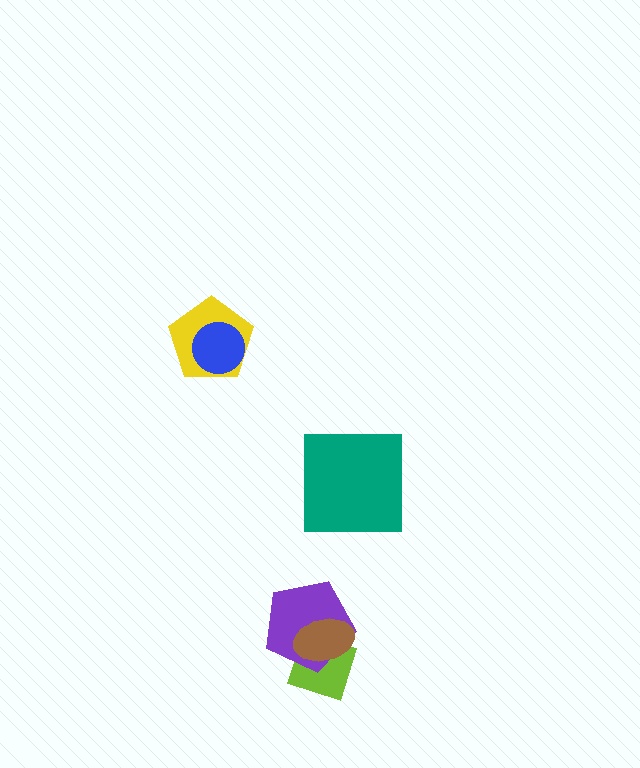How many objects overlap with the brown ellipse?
2 objects overlap with the brown ellipse.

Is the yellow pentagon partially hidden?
Yes, it is partially covered by another shape.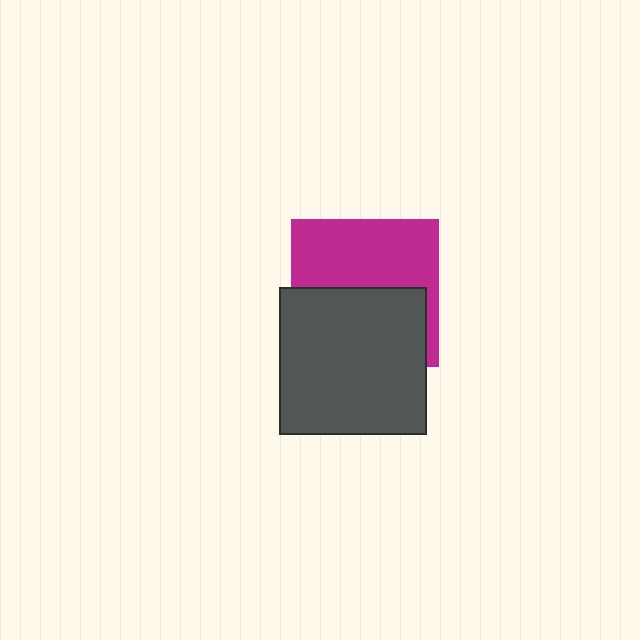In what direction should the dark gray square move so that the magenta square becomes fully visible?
The dark gray square should move down. That is the shortest direction to clear the overlap and leave the magenta square fully visible.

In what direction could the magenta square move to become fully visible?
The magenta square could move up. That would shift it out from behind the dark gray square entirely.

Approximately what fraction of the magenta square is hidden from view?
Roughly 50% of the magenta square is hidden behind the dark gray square.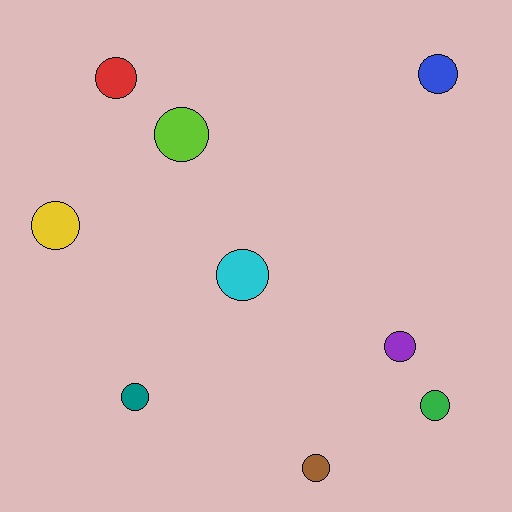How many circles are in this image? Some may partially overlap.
There are 9 circles.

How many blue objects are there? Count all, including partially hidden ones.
There is 1 blue object.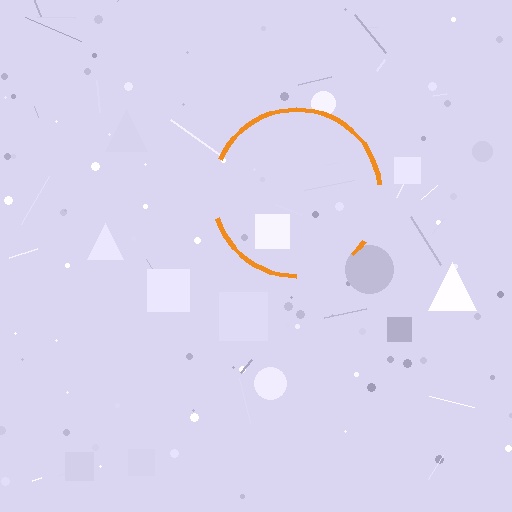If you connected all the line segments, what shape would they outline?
They would outline a circle.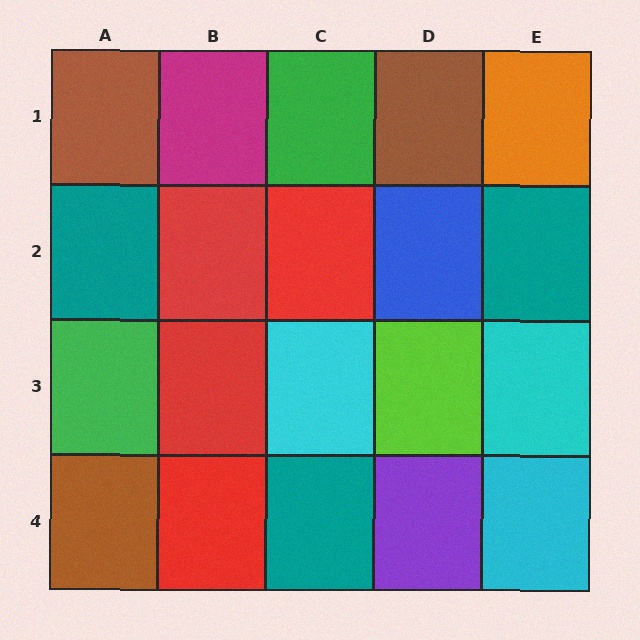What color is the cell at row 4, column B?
Red.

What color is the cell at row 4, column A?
Brown.